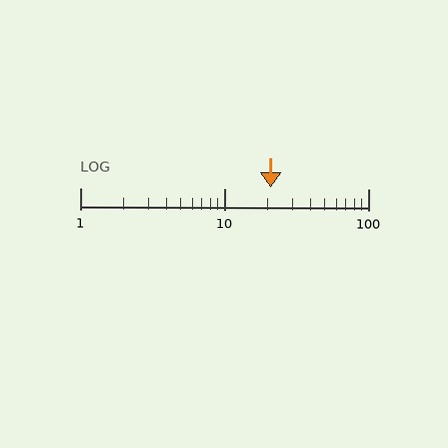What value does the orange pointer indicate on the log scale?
The pointer indicates approximately 21.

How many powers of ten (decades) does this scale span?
The scale spans 2 decades, from 1 to 100.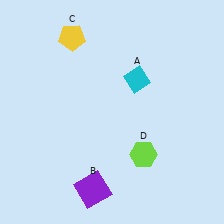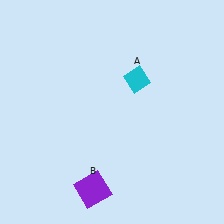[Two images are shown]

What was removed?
The yellow pentagon (C), the lime hexagon (D) were removed in Image 2.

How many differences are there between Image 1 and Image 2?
There are 2 differences between the two images.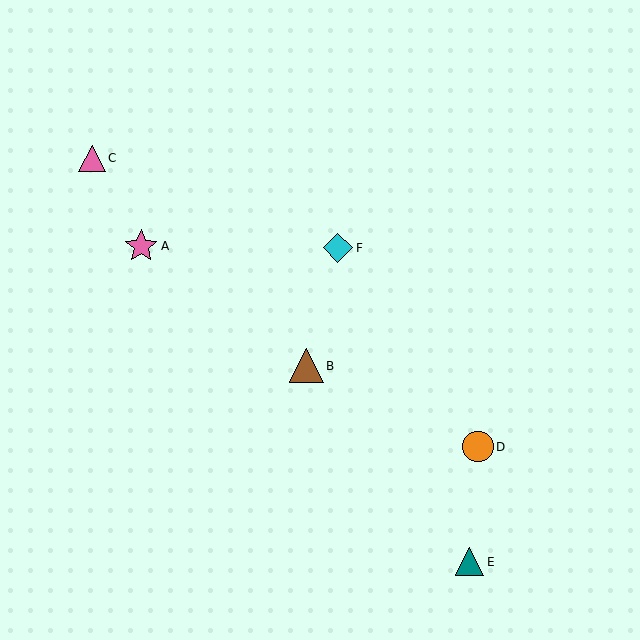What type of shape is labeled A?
Shape A is a pink star.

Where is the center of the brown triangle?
The center of the brown triangle is at (307, 366).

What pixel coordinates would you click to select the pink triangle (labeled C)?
Click at (92, 158) to select the pink triangle C.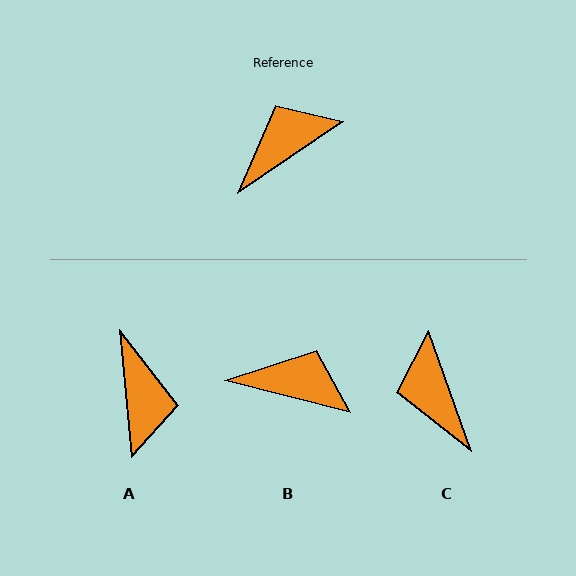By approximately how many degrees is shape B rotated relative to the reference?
Approximately 48 degrees clockwise.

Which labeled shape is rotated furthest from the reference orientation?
A, about 119 degrees away.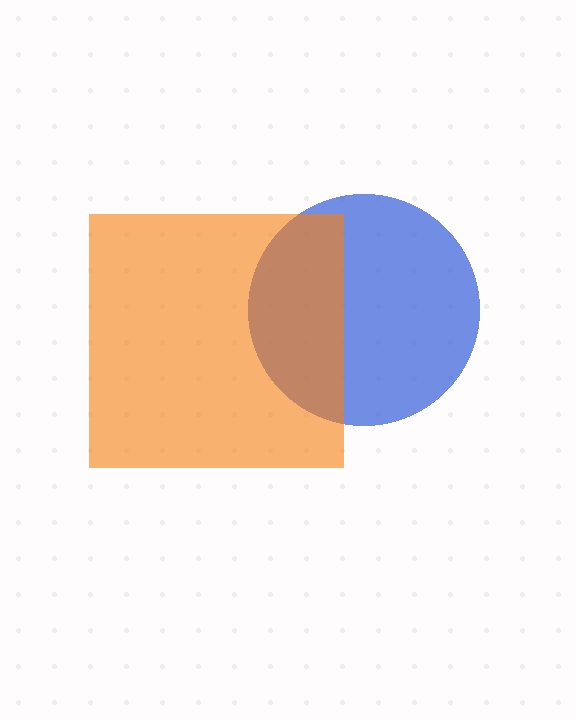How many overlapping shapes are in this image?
There are 2 overlapping shapes in the image.